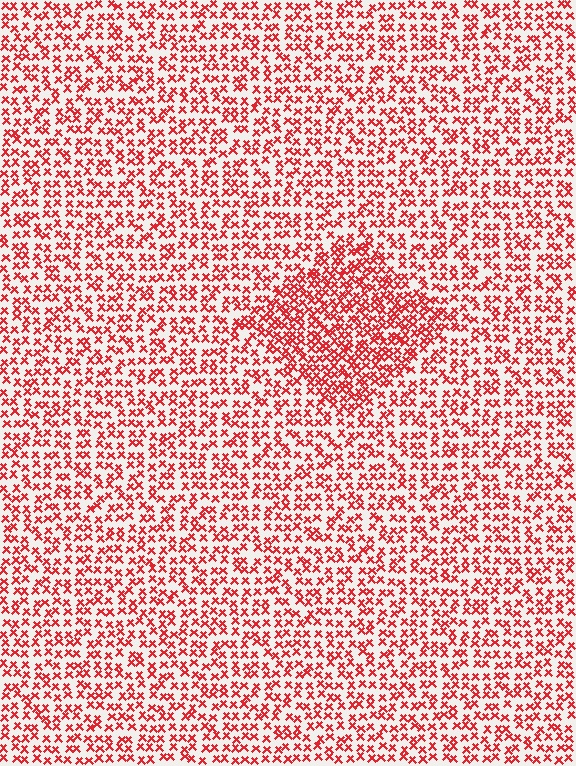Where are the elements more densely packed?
The elements are more densely packed inside the diamond boundary.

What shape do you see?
I see a diamond.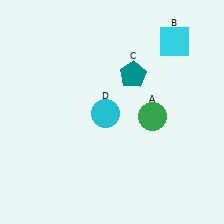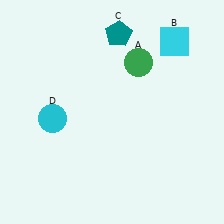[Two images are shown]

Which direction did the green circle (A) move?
The green circle (A) moved up.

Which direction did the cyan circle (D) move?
The cyan circle (D) moved left.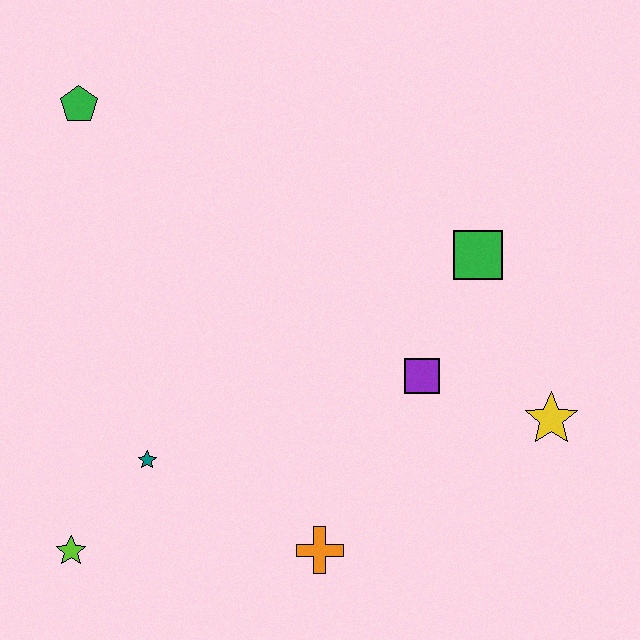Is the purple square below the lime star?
No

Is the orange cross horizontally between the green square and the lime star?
Yes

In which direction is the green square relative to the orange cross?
The green square is above the orange cross.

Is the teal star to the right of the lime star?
Yes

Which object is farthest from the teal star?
The yellow star is farthest from the teal star.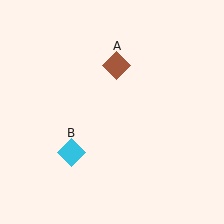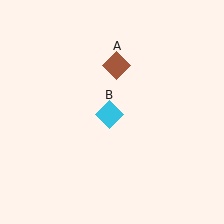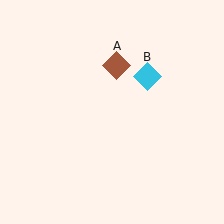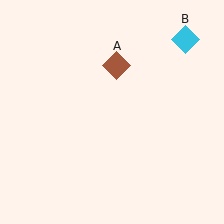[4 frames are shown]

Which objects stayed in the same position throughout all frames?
Brown diamond (object A) remained stationary.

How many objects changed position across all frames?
1 object changed position: cyan diamond (object B).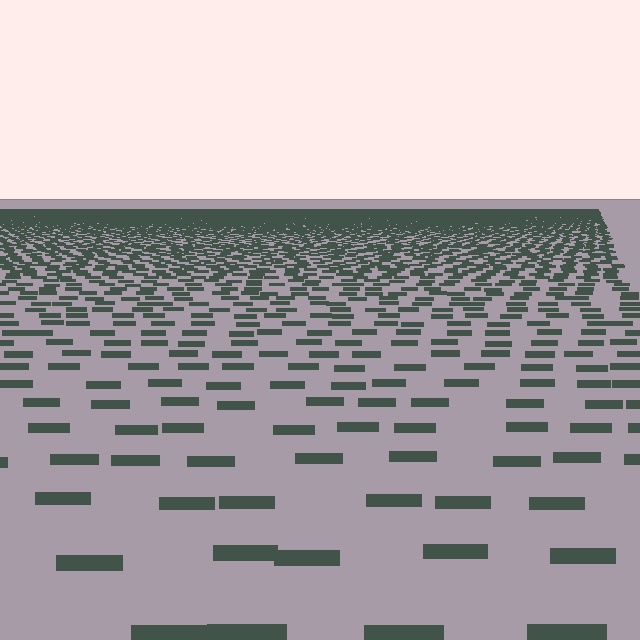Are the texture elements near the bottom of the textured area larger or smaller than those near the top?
Larger. Near the bottom, elements are closer to the viewer and appear at a bigger on-screen size.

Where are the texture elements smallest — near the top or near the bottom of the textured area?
Near the top.